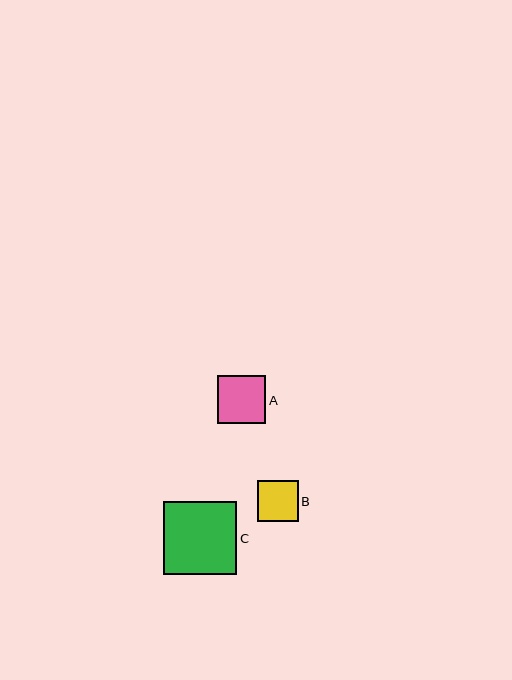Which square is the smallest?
Square B is the smallest with a size of approximately 41 pixels.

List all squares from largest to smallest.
From largest to smallest: C, A, B.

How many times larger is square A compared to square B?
Square A is approximately 1.2 times the size of square B.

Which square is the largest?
Square C is the largest with a size of approximately 73 pixels.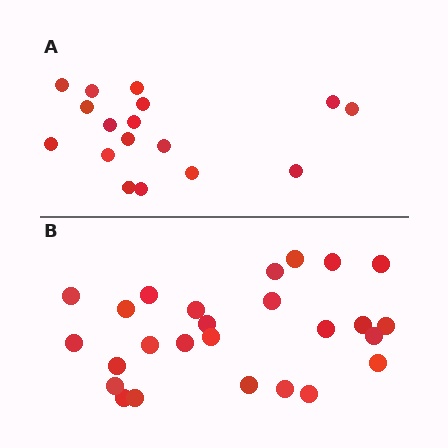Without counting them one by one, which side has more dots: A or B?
Region B (the bottom region) has more dots.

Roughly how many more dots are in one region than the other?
Region B has roughly 8 or so more dots than region A.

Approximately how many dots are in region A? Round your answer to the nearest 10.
About 20 dots. (The exact count is 17, which rounds to 20.)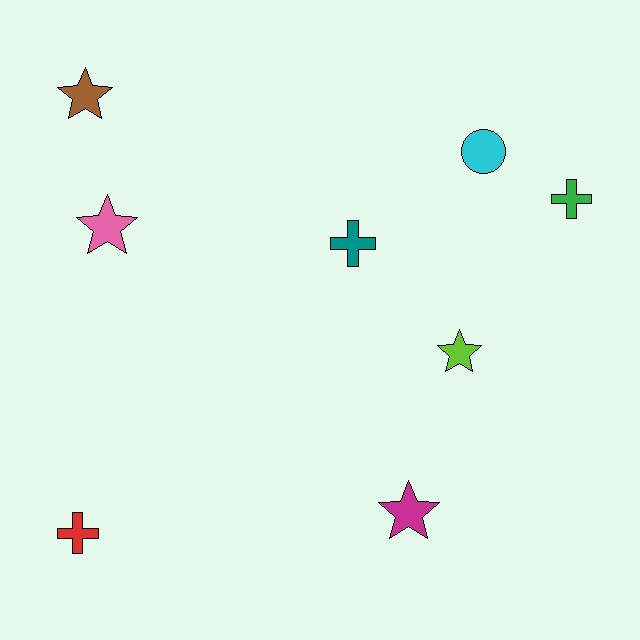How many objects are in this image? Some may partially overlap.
There are 8 objects.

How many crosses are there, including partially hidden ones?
There are 3 crosses.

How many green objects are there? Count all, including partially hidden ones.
There is 1 green object.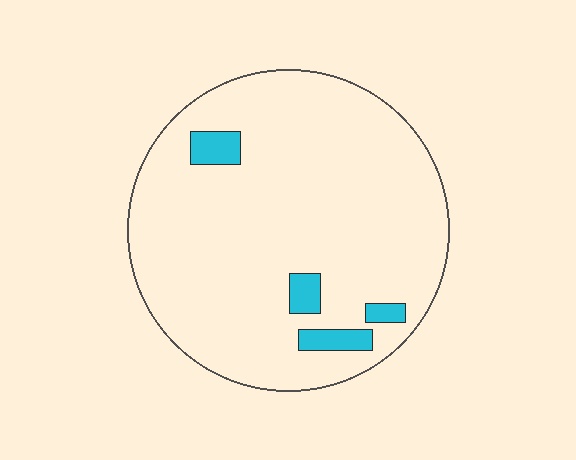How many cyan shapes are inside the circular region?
4.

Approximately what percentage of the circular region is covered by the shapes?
Approximately 5%.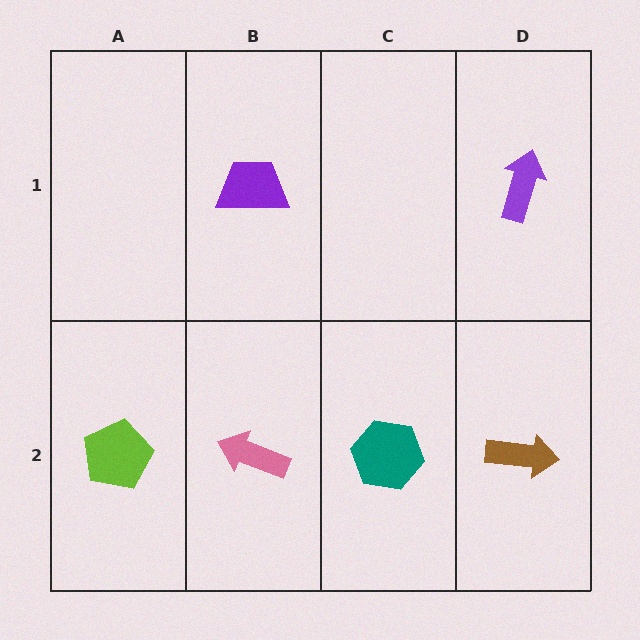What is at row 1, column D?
A purple arrow.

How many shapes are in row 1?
2 shapes.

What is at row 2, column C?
A teal hexagon.